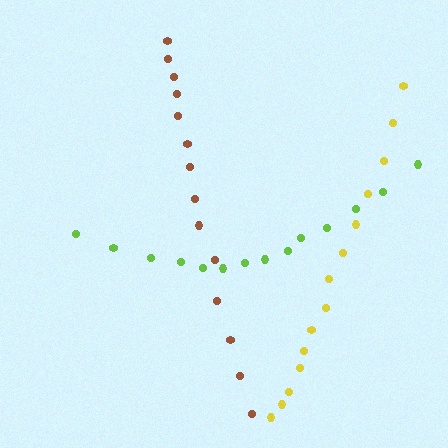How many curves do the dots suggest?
There are 3 distinct paths.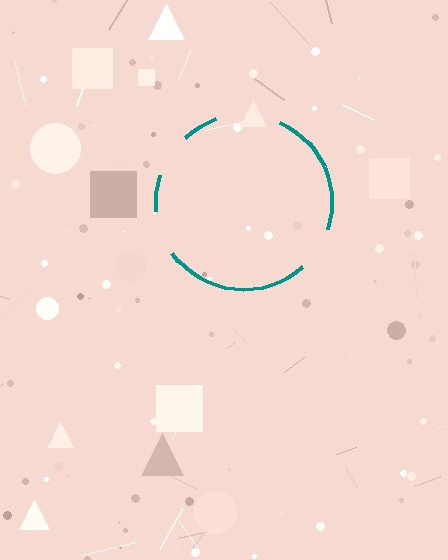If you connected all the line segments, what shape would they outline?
They would outline a circle.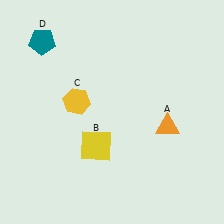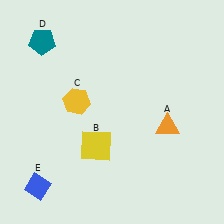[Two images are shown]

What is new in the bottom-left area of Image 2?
A blue diamond (E) was added in the bottom-left area of Image 2.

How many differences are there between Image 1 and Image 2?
There is 1 difference between the two images.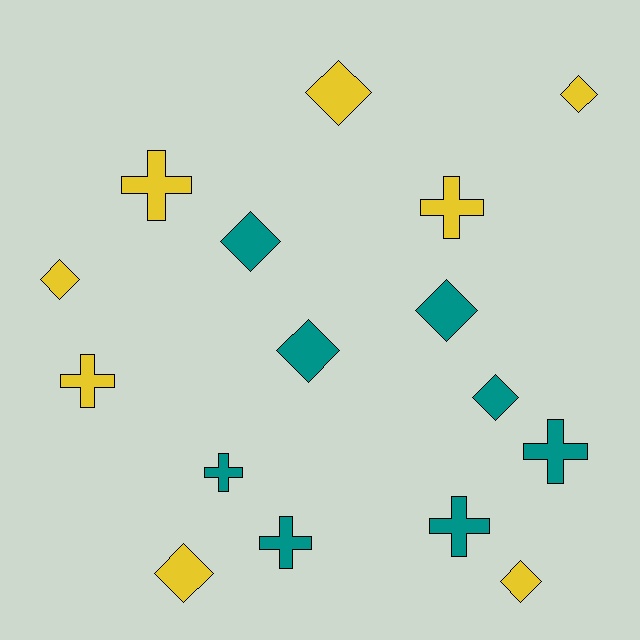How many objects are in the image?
There are 16 objects.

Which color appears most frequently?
Yellow, with 8 objects.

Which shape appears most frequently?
Diamond, with 9 objects.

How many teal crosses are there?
There are 4 teal crosses.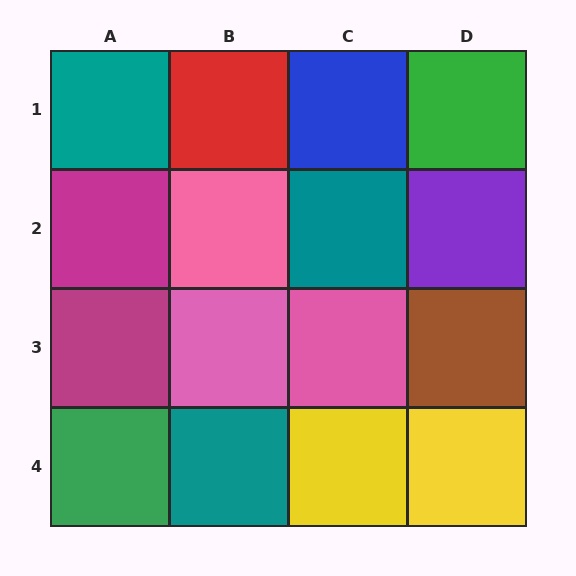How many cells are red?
1 cell is red.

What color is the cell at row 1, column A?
Teal.